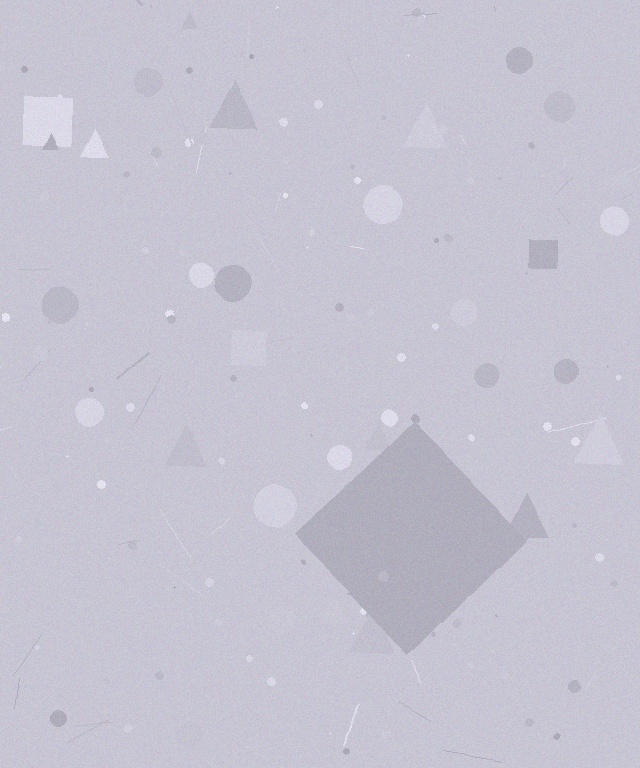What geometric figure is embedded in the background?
A diamond is embedded in the background.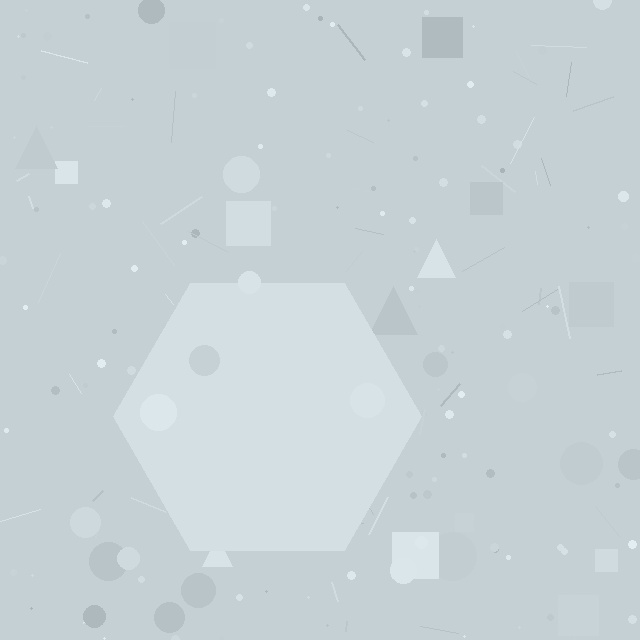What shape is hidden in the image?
A hexagon is hidden in the image.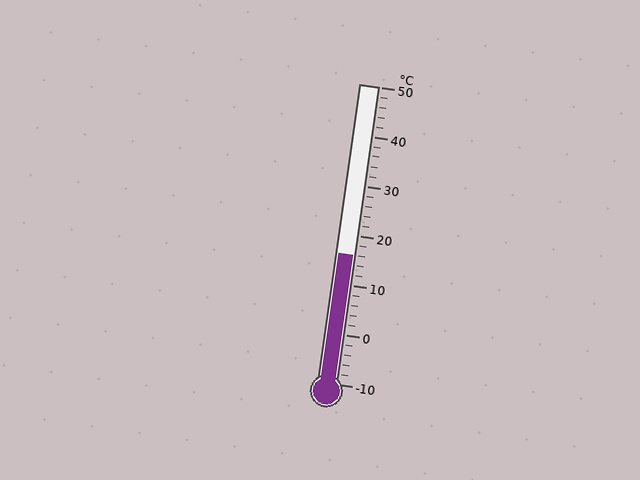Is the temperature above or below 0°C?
The temperature is above 0°C.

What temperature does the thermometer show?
The thermometer shows approximately 16°C.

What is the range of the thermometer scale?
The thermometer scale ranges from -10°C to 50°C.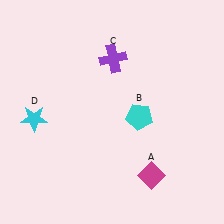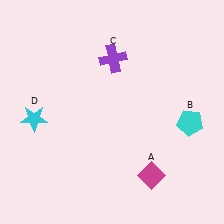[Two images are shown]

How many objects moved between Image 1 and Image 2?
1 object moved between the two images.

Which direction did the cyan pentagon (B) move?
The cyan pentagon (B) moved right.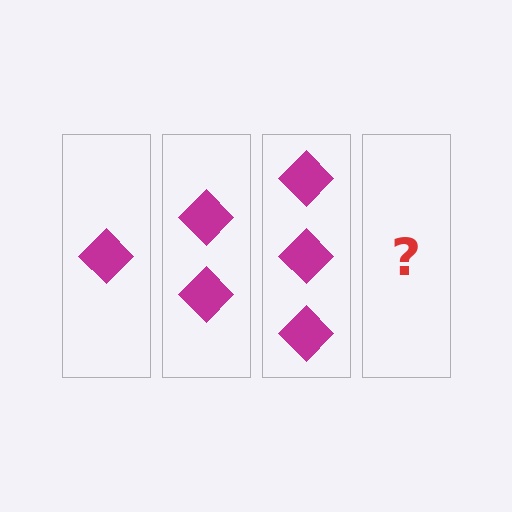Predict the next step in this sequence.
The next step is 4 diamonds.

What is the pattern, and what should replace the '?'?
The pattern is that each step adds one more diamond. The '?' should be 4 diamonds.